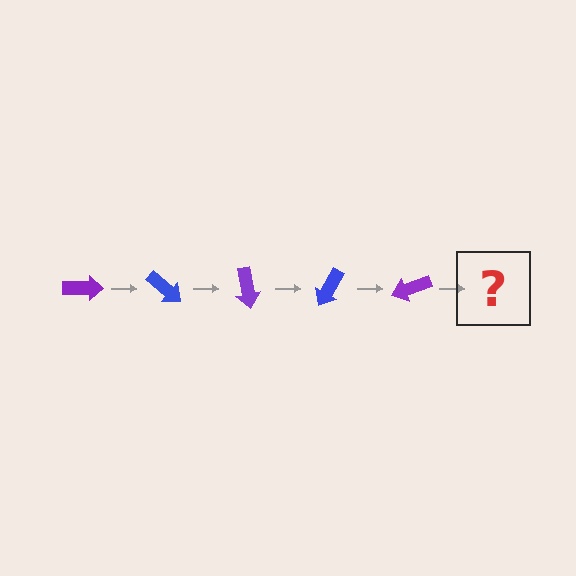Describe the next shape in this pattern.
It should be a blue arrow, rotated 200 degrees from the start.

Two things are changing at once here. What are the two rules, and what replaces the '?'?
The two rules are that it rotates 40 degrees each step and the color cycles through purple and blue. The '?' should be a blue arrow, rotated 200 degrees from the start.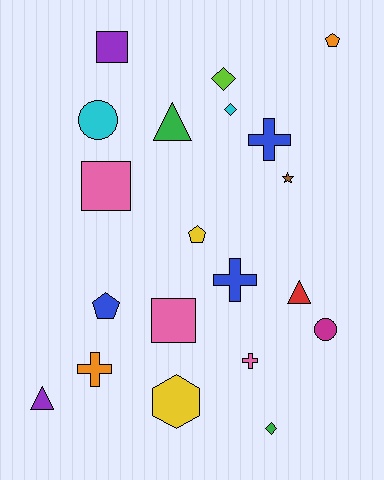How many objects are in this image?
There are 20 objects.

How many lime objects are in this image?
There is 1 lime object.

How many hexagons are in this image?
There is 1 hexagon.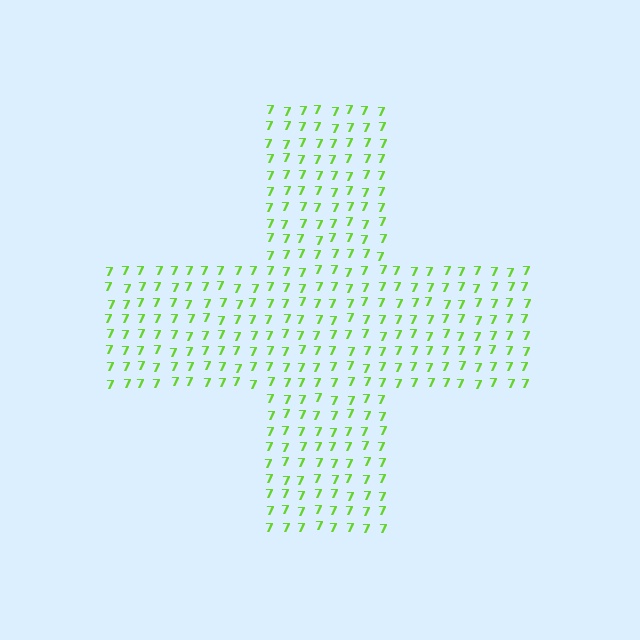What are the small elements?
The small elements are digit 7's.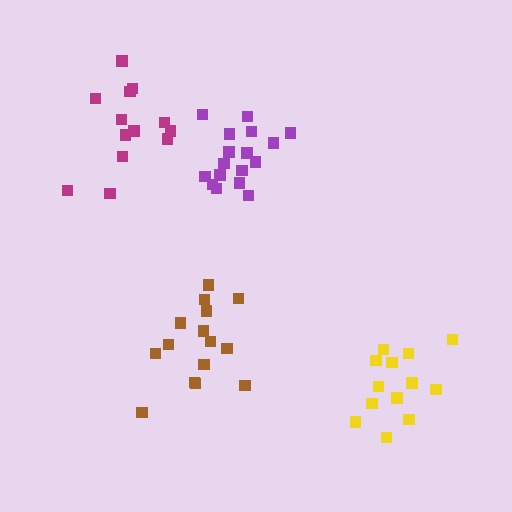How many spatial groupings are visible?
There are 4 spatial groupings.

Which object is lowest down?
The yellow cluster is bottommost.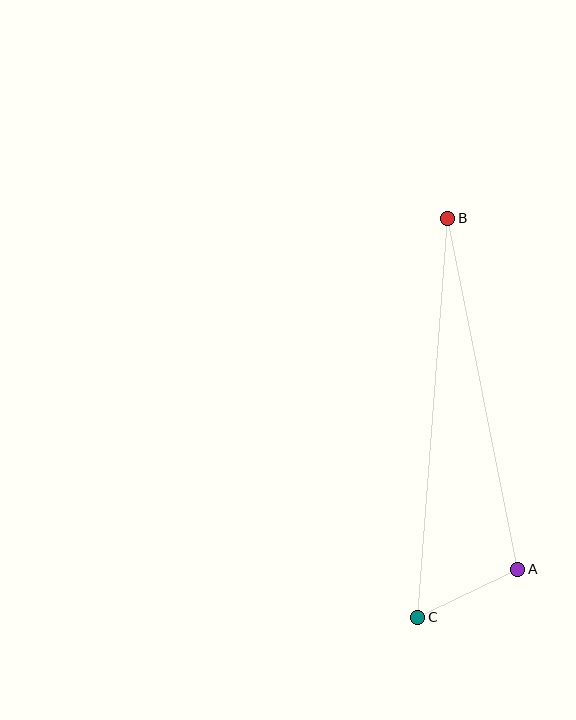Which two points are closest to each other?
Points A and C are closest to each other.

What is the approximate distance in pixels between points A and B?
The distance between A and B is approximately 358 pixels.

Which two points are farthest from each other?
Points B and C are farthest from each other.